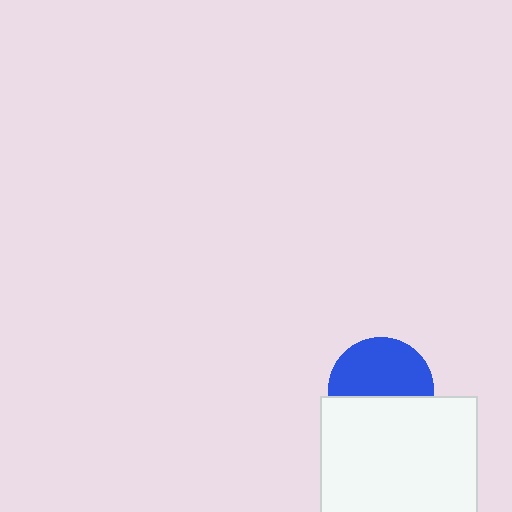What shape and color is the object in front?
The object in front is a white rectangle.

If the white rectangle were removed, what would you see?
You would see the complete blue circle.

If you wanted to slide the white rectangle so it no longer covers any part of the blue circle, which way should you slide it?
Slide it down — that is the most direct way to separate the two shapes.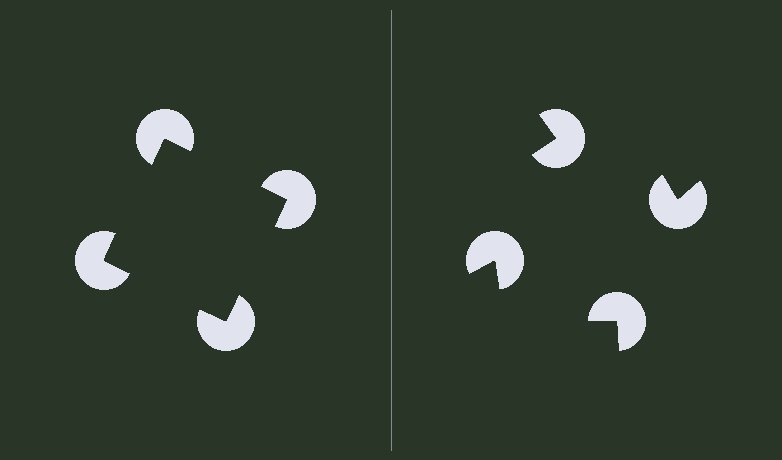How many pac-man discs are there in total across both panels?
8 — 4 on each side.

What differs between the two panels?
The pac-man discs are positioned identically on both sides; only the wedge orientations differ. On the left they align to a square; on the right they are misaligned.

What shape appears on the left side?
An illusory square.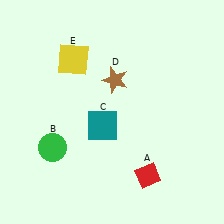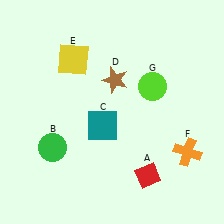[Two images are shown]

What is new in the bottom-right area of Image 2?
An orange cross (F) was added in the bottom-right area of Image 2.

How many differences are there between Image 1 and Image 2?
There are 2 differences between the two images.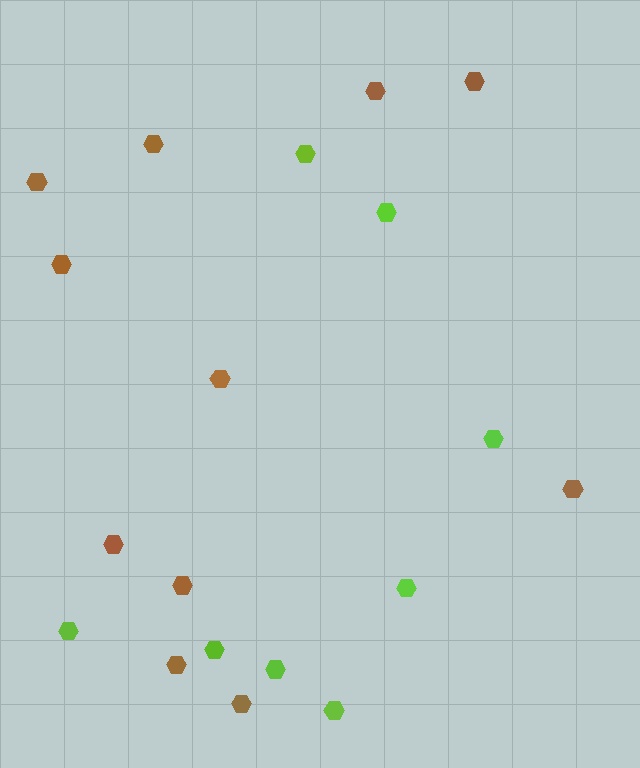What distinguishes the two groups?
There are 2 groups: one group of lime hexagons (8) and one group of brown hexagons (11).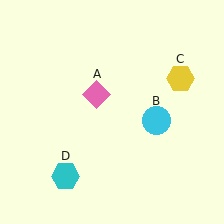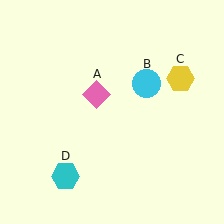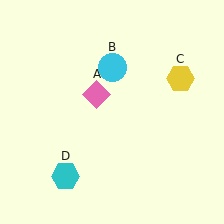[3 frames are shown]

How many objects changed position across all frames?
1 object changed position: cyan circle (object B).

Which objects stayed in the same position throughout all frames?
Pink diamond (object A) and yellow hexagon (object C) and cyan hexagon (object D) remained stationary.